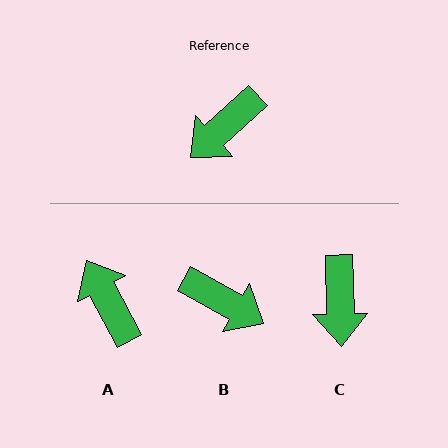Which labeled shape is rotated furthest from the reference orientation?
B, about 108 degrees away.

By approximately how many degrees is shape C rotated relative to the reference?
Approximately 49 degrees counter-clockwise.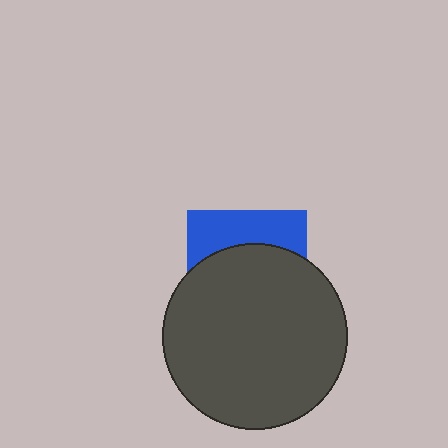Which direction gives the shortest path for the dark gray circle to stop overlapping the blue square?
Moving down gives the shortest separation.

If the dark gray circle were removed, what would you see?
You would see the complete blue square.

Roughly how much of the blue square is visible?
A small part of it is visible (roughly 34%).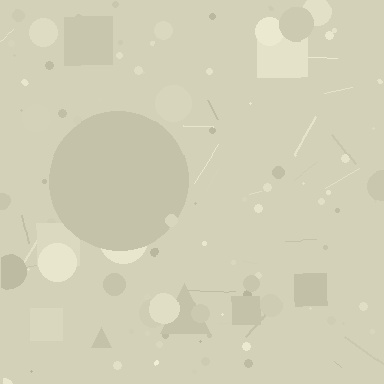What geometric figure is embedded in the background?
A circle is embedded in the background.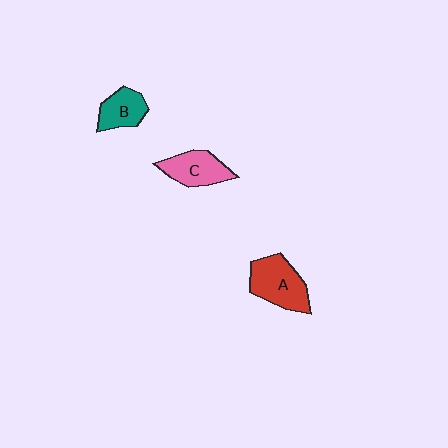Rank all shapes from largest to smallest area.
From largest to smallest: A (red), C (pink), B (teal).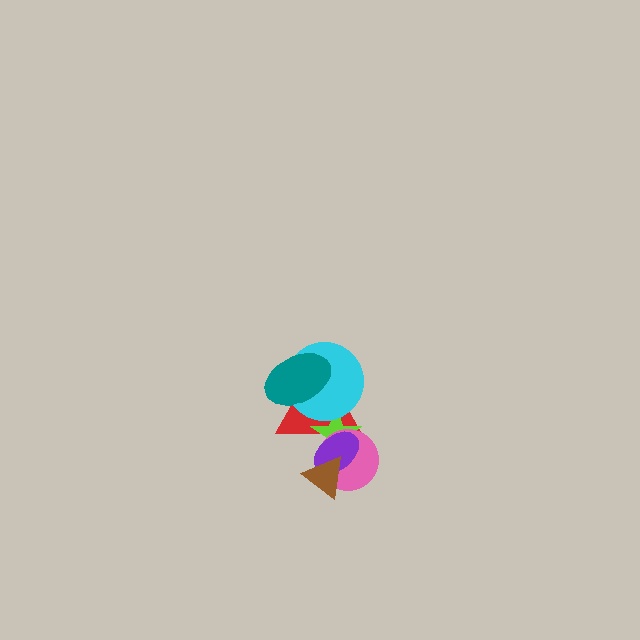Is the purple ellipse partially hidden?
Yes, it is partially covered by another shape.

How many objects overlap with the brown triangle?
3 objects overlap with the brown triangle.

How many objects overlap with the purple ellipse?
4 objects overlap with the purple ellipse.